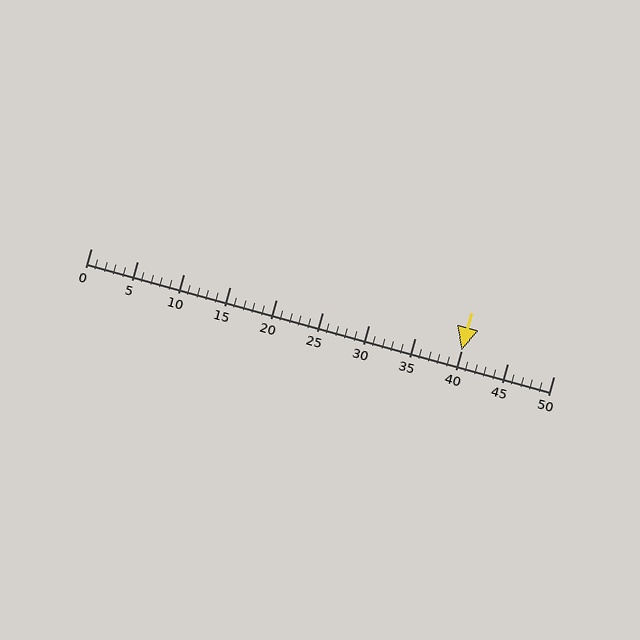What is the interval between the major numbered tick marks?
The major tick marks are spaced 5 units apart.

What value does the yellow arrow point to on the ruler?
The yellow arrow points to approximately 40.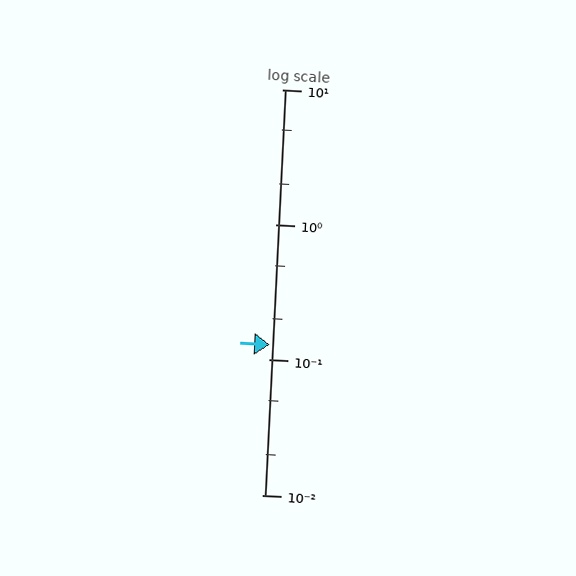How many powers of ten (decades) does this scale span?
The scale spans 3 decades, from 0.01 to 10.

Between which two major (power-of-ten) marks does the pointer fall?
The pointer is between 0.1 and 1.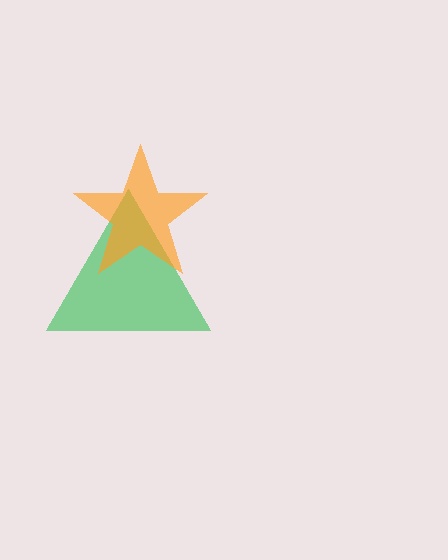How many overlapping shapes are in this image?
There are 2 overlapping shapes in the image.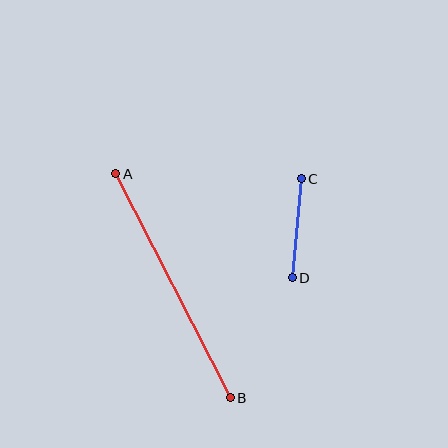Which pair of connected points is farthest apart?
Points A and B are farthest apart.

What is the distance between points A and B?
The distance is approximately 252 pixels.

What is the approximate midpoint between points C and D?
The midpoint is at approximately (297, 228) pixels.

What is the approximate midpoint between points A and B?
The midpoint is at approximately (173, 286) pixels.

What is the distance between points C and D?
The distance is approximately 99 pixels.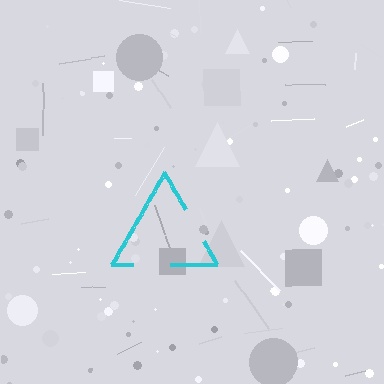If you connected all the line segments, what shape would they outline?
They would outline a triangle.